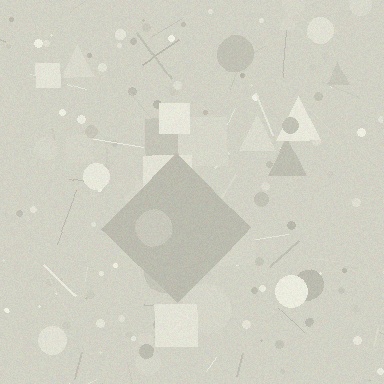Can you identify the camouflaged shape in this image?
The camouflaged shape is a diamond.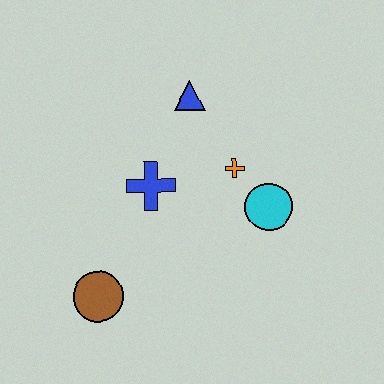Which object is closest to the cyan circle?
The orange cross is closest to the cyan circle.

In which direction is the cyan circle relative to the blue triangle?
The cyan circle is below the blue triangle.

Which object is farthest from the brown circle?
The blue triangle is farthest from the brown circle.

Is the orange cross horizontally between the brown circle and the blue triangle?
No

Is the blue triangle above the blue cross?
Yes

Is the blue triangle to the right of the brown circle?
Yes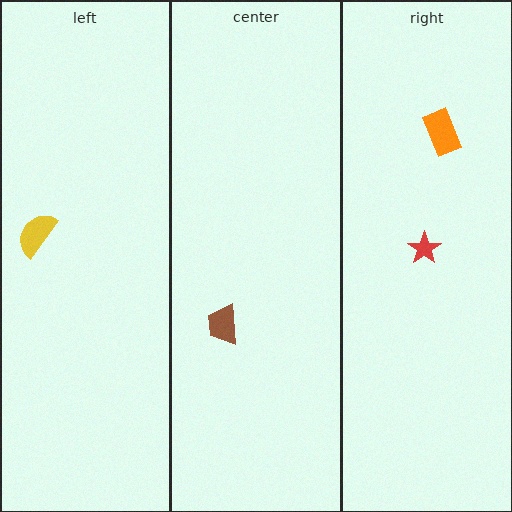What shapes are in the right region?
The red star, the orange rectangle.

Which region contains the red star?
The right region.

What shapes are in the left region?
The yellow semicircle.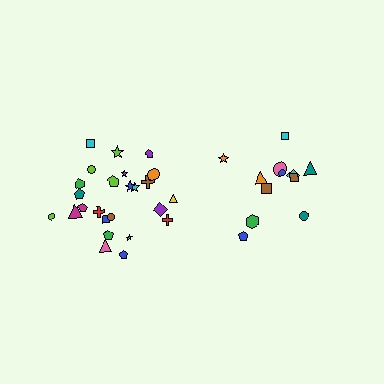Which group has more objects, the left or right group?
The left group.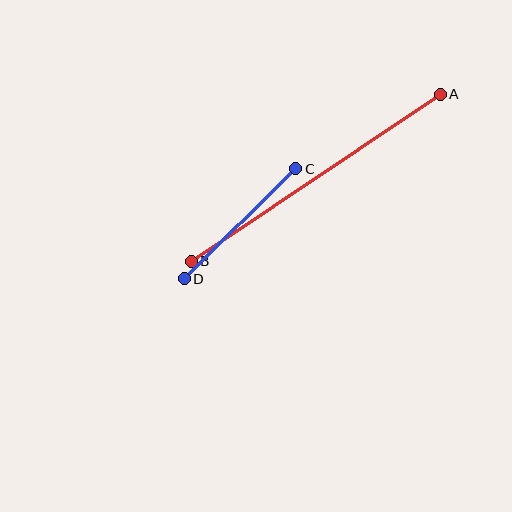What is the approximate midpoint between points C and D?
The midpoint is at approximately (240, 224) pixels.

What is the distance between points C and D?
The distance is approximately 157 pixels.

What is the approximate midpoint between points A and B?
The midpoint is at approximately (316, 178) pixels.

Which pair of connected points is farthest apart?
Points A and B are farthest apart.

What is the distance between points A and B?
The distance is approximately 300 pixels.